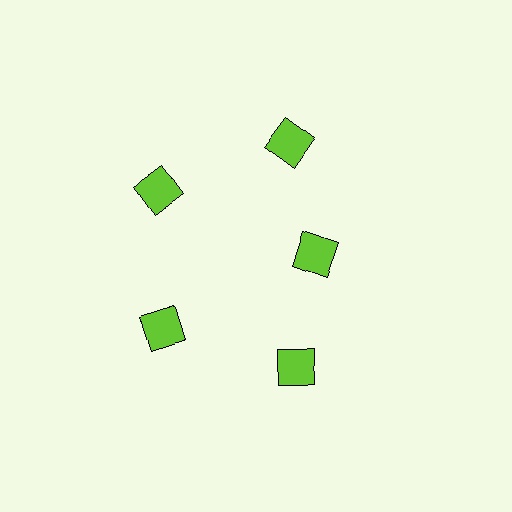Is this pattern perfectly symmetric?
No. The 5 lime squares are arranged in a ring, but one element near the 3 o'clock position is pulled inward toward the center, breaking the 5-fold rotational symmetry.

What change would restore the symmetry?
The symmetry would be restored by moving it outward, back onto the ring so that all 5 squares sit at equal angles and equal distance from the center.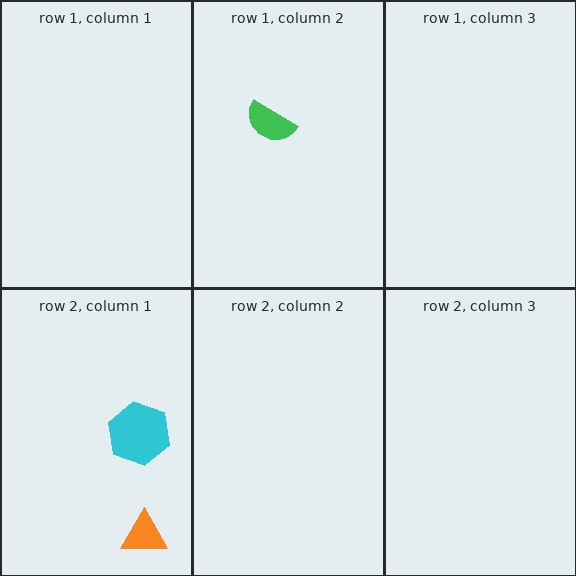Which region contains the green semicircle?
The row 1, column 2 region.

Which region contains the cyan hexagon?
The row 2, column 1 region.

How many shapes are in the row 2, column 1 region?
2.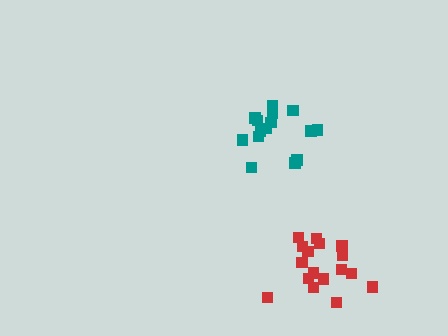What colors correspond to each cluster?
The clusters are colored: red, teal.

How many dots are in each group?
Group 1: 17 dots, Group 2: 15 dots (32 total).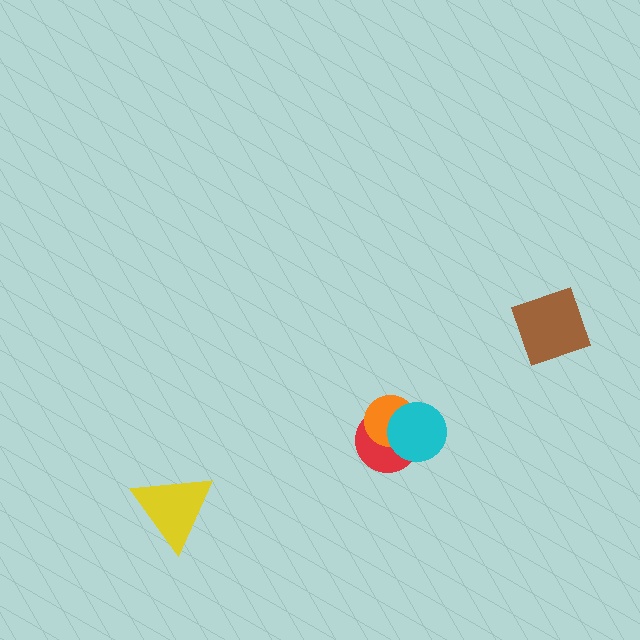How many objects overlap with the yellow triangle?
0 objects overlap with the yellow triangle.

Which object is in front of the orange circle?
The cyan circle is in front of the orange circle.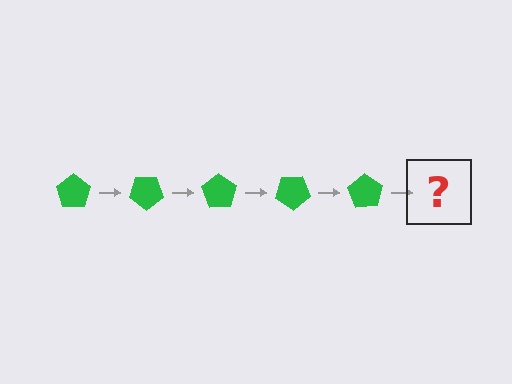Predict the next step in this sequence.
The next step is a green pentagon rotated 175 degrees.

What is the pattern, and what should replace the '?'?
The pattern is that the pentagon rotates 35 degrees each step. The '?' should be a green pentagon rotated 175 degrees.